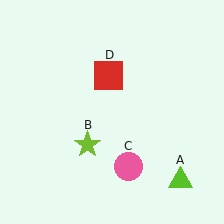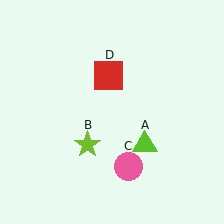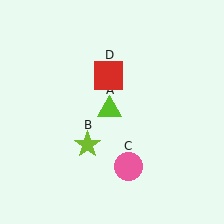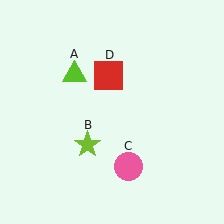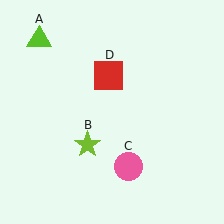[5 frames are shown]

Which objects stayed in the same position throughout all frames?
Lime star (object B) and pink circle (object C) and red square (object D) remained stationary.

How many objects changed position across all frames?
1 object changed position: lime triangle (object A).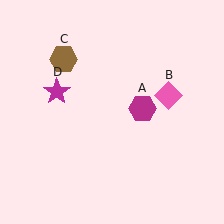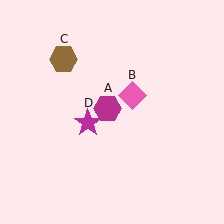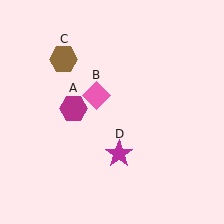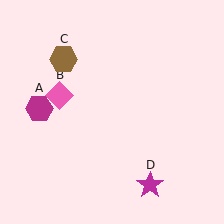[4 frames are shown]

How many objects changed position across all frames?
3 objects changed position: magenta hexagon (object A), pink diamond (object B), magenta star (object D).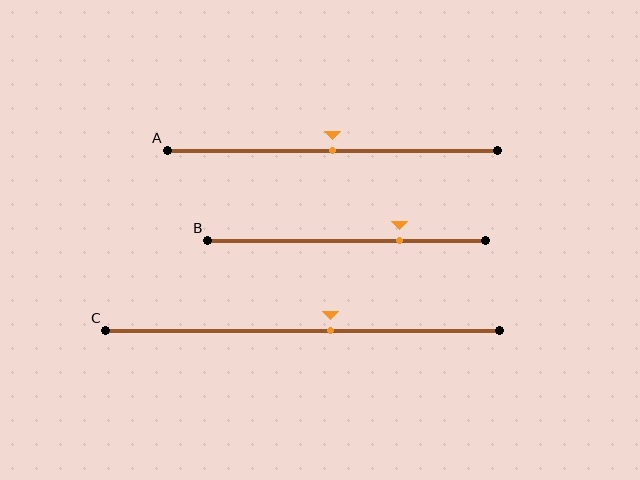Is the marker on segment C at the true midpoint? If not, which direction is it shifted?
No, the marker on segment C is shifted to the right by about 7% of the segment length.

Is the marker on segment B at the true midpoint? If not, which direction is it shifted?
No, the marker on segment B is shifted to the right by about 19% of the segment length.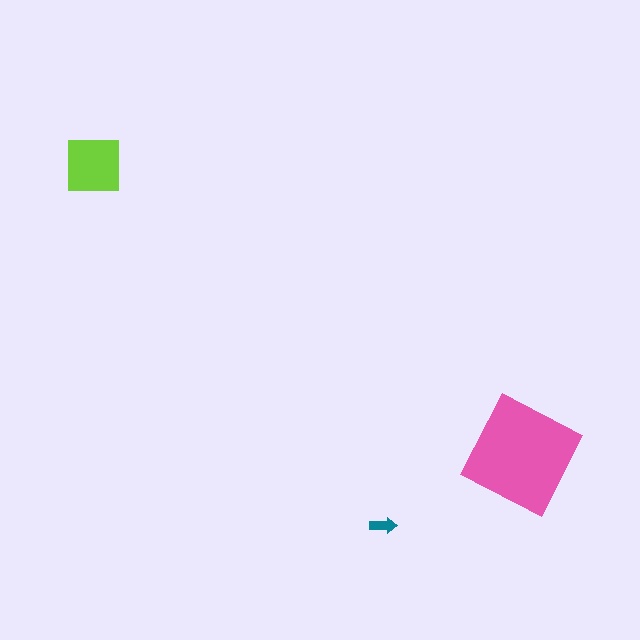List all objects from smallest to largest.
The teal arrow, the lime square, the pink diamond.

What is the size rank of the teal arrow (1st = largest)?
3rd.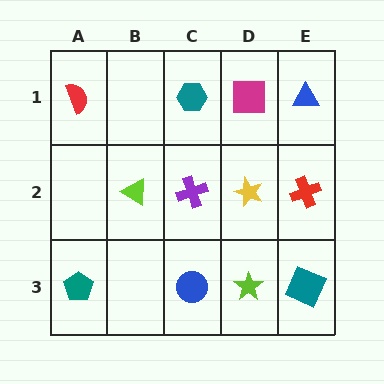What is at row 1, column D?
A magenta square.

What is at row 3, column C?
A blue circle.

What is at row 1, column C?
A teal hexagon.